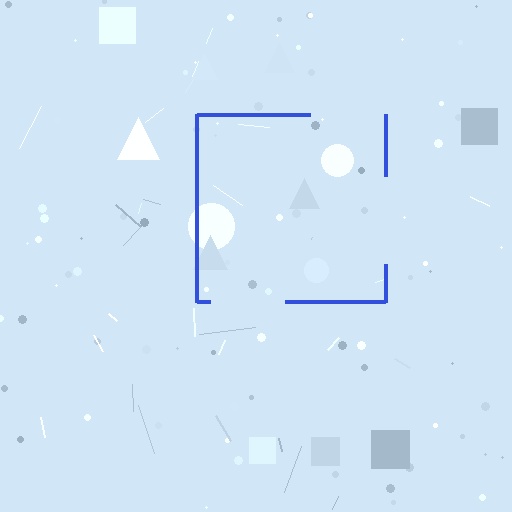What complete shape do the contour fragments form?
The contour fragments form a square.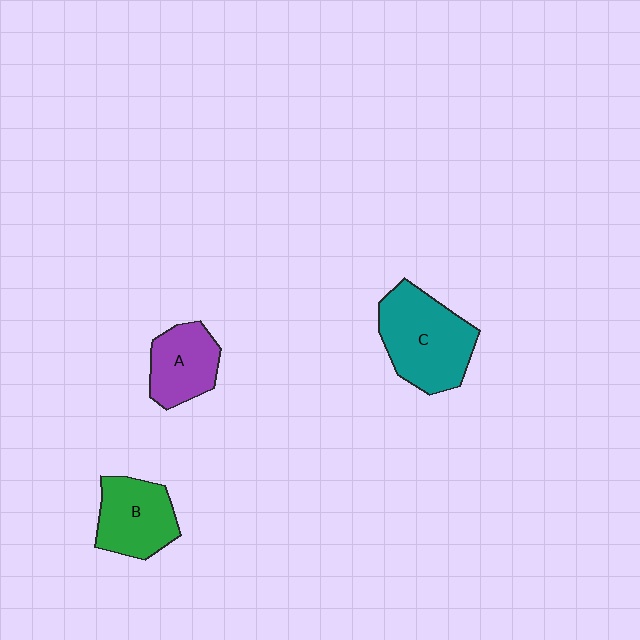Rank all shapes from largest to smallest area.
From largest to smallest: C (teal), B (green), A (purple).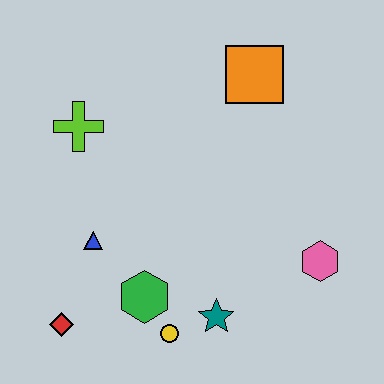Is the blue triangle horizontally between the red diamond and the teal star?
Yes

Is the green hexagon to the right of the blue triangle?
Yes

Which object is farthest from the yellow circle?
The orange square is farthest from the yellow circle.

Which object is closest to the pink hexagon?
The teal star is closest to the pink hexagon.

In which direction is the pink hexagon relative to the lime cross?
The pink hexagon is to the right of the lime cross.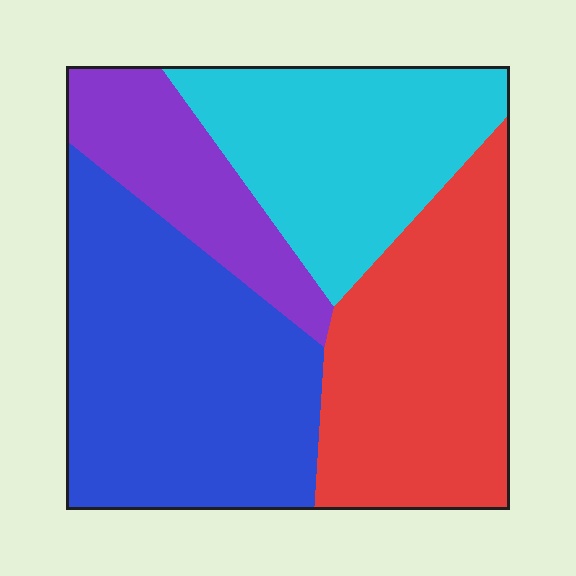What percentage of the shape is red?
Red takes up about one quarter (1/4) of the shape.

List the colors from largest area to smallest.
From largest to smallest: blue, red, cyan, purple.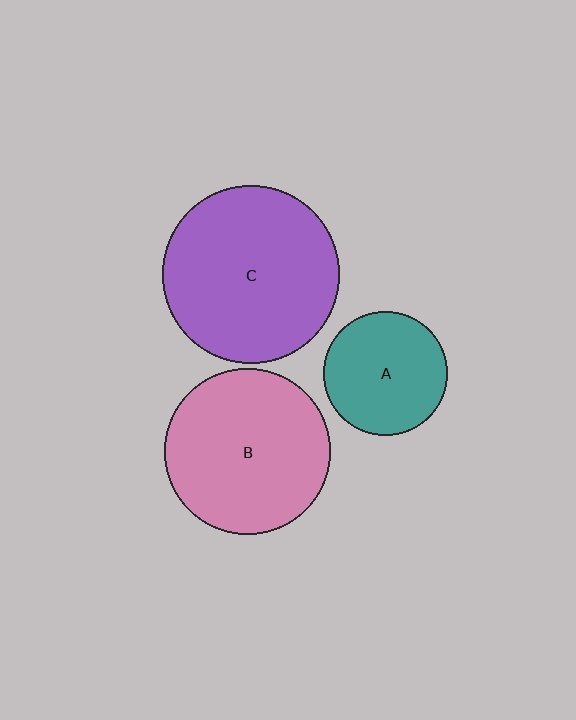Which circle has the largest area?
Circle C (purple).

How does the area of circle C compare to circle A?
Approximately 2.0 times.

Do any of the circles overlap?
No, none of the circles overlap.